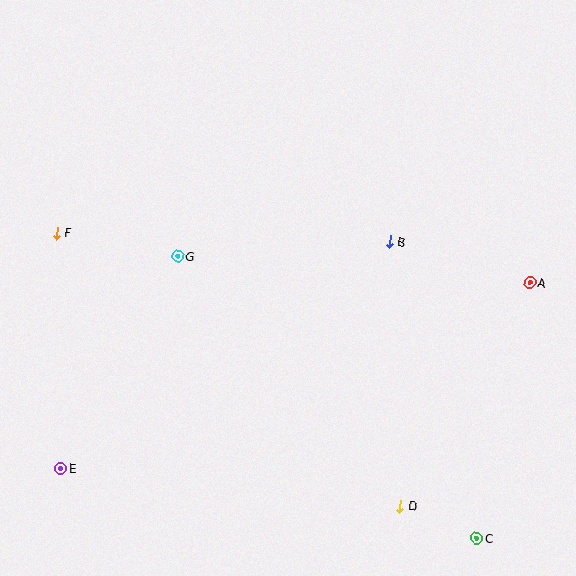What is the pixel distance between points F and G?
The distance between F and G is 123 pixels.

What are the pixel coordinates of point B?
Point B is at (390, 242).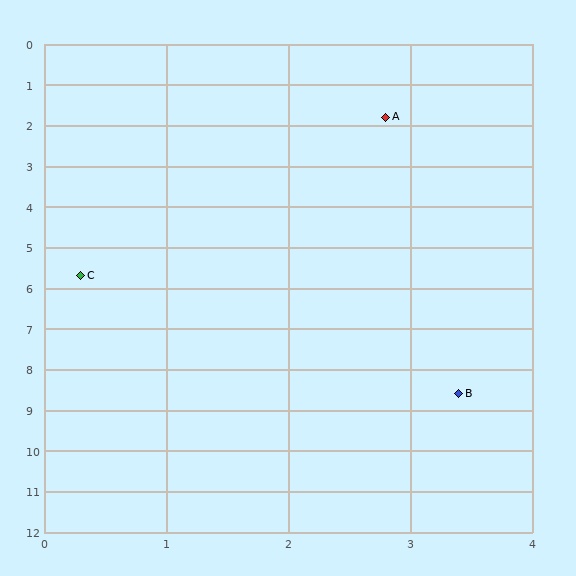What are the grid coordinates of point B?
Point B is at approximately (3.4, 8.6).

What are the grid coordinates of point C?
Point C is at approximately (0.3, 5.7).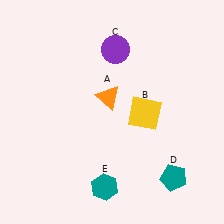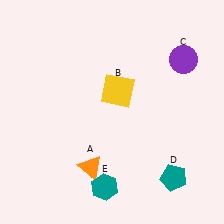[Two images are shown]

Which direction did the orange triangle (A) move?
The orange triangle (A) moved down.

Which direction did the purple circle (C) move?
The purple circle (C) moved right.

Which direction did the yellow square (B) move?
The yellow square (B) moved left.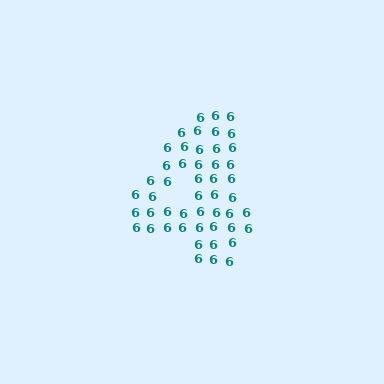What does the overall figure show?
The overall figure shows the digit 4.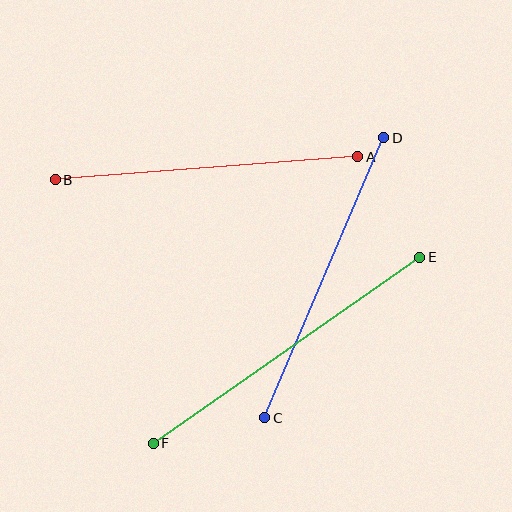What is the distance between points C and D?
The distance is approximately 304 pixels.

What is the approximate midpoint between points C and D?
The midpoint is at approximately (324, 278) pixels.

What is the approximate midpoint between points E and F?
The midpoint is at approximately (286, 350) pixels.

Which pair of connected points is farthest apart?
Points E and F are farthest apart.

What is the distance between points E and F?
The distance is approximately 325 pixels.